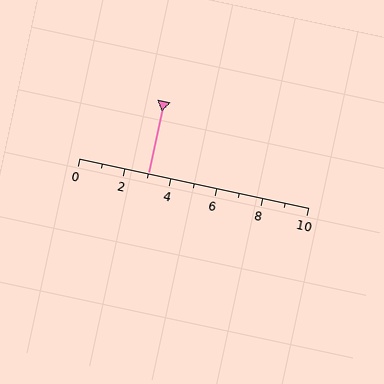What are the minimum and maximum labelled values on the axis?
The axis runs from 0 to 10.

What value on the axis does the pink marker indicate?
The marker indicates approximately 3.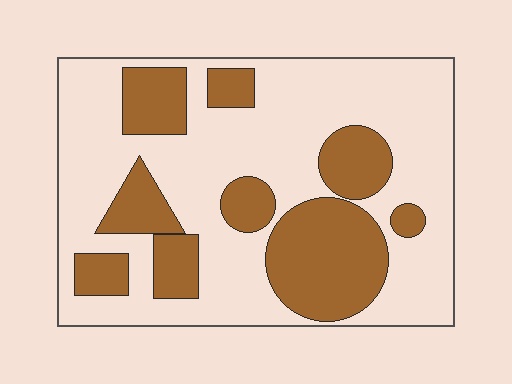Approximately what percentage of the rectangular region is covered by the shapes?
Approximately 35%.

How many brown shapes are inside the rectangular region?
9.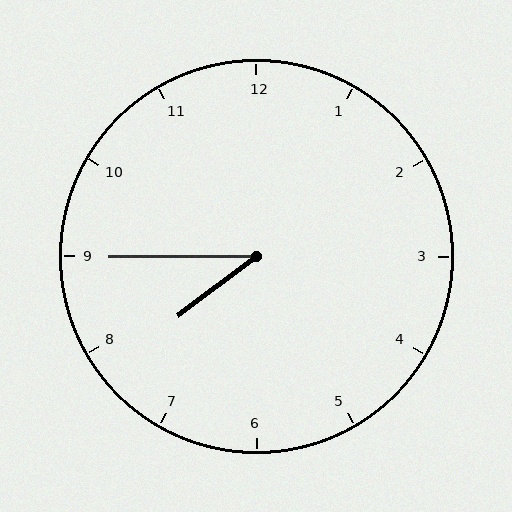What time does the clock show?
7:45.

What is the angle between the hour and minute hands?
Approximately 38 degrees.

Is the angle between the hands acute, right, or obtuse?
It is acute.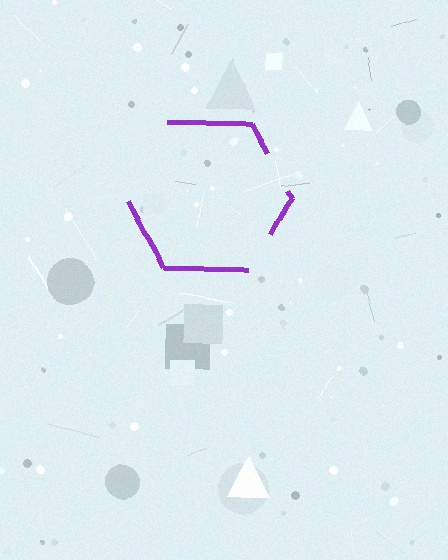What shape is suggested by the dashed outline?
The dashed outline suggests a hexagon.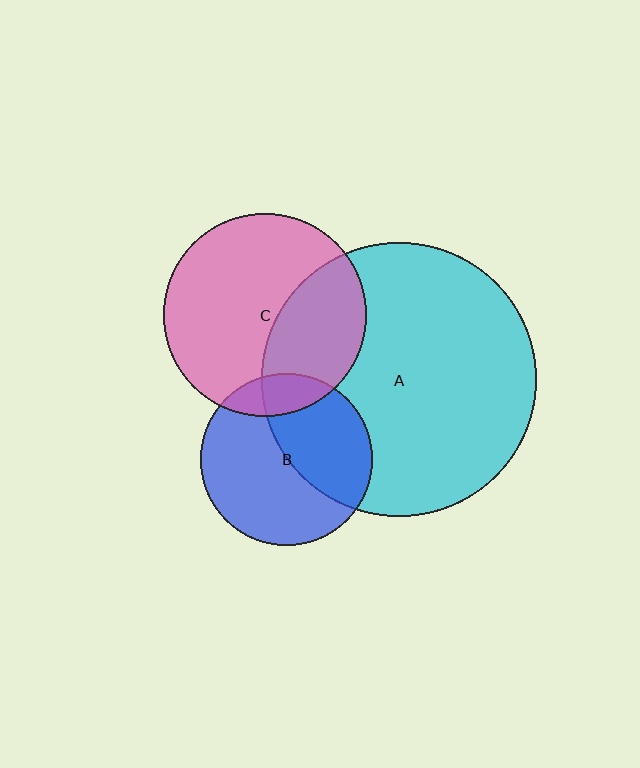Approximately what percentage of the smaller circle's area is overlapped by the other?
Approximately 35%.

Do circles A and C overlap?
Yes.